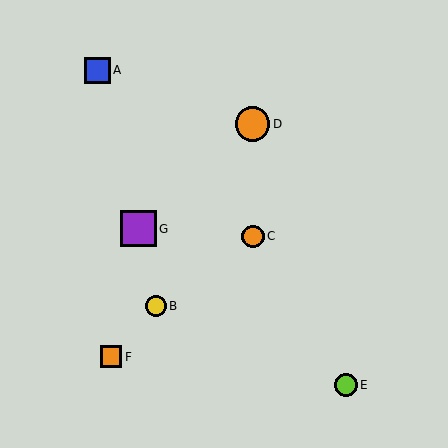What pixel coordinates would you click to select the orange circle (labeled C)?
Click at (253, 236) to select the orange circle C.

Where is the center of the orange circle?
The center of the orange circle is at (253, 124).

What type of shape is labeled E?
Shape E is a lime circle.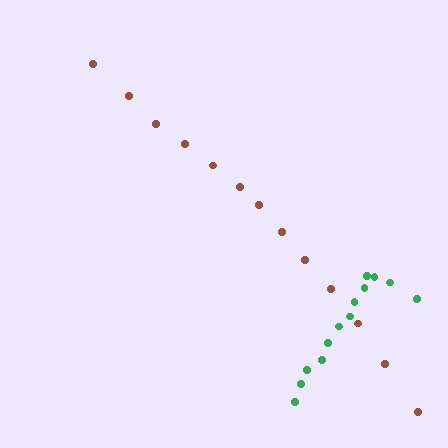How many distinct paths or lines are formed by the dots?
There are 2 distinct paths.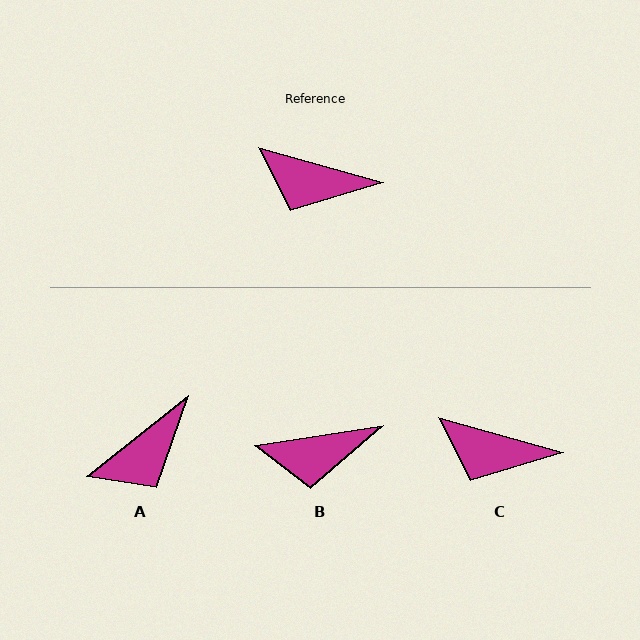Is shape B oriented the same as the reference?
No, it is off by about 25 degrees.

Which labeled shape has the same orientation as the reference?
C.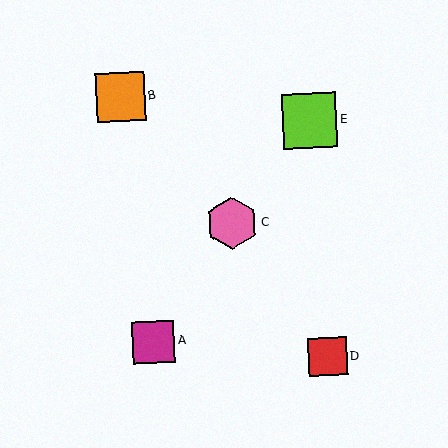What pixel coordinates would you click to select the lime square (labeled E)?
Click at (309, 121) to select the lime square E.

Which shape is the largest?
The lime square (labeled E) is the largest.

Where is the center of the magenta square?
The center of the magenta square is at (154, 342).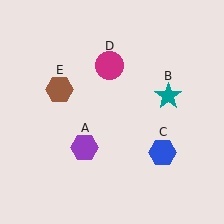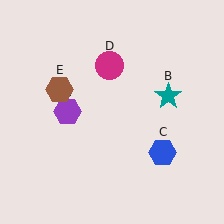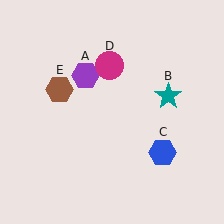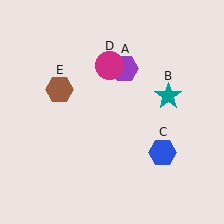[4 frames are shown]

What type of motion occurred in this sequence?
The purple hexagon (object A) rotated clockwise around the center of the scene.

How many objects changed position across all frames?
1 object changed position: purple hexagon (object A).